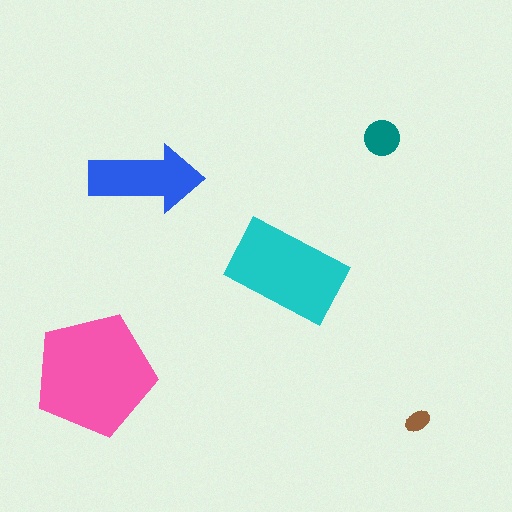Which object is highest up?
The teal circle is topmost.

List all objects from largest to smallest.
The pink pentagon, the cyan rectangle, the blue arrow, the teal circle, the brown ellipse.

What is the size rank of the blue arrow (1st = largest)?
3rd.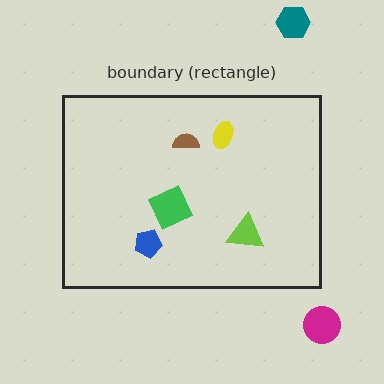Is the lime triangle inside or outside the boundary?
Inside.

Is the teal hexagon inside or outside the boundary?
Outside.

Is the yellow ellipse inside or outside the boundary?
Inside.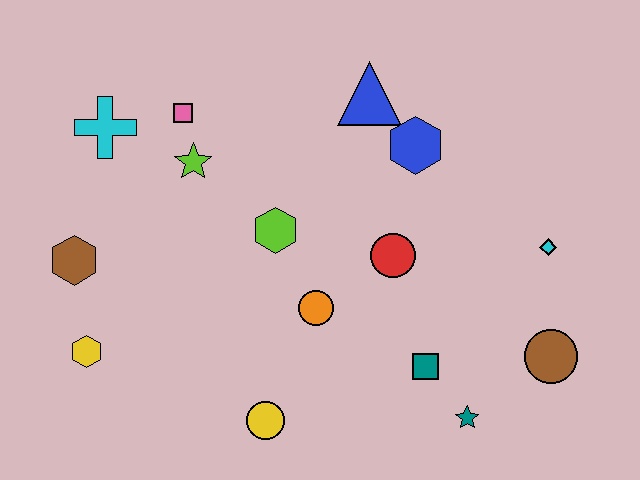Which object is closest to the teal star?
The teal square is closest to the teal star.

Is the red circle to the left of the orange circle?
No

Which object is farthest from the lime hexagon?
The brown circle is farthest from the lime hexagon.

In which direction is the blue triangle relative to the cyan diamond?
The blue triangle is to the left of the cyan diamond.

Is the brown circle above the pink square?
No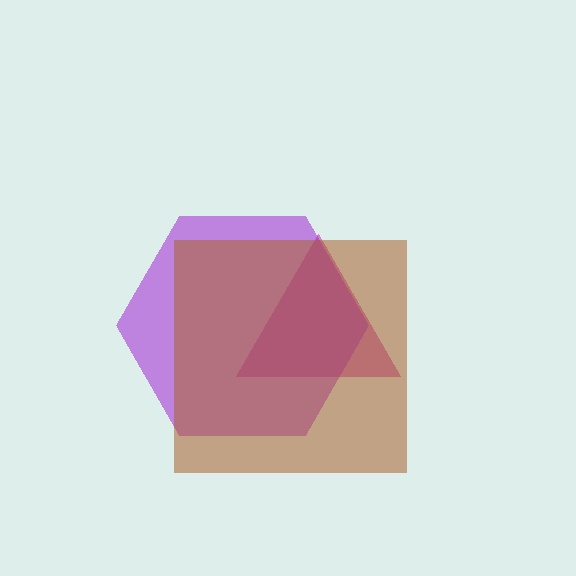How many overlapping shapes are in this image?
There are 3 overlapping shapes in the image.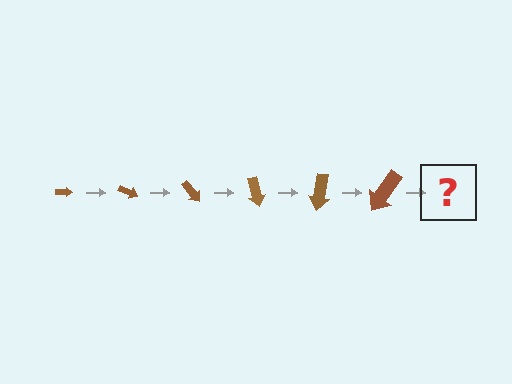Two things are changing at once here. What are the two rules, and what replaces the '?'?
The two rules are that the arrow grows larger each step and it rotates 25 degrees each step. The '?' should be an arrow, larger than the previous one and rotated 150 degrees from the start.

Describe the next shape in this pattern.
It should be an arrow, larger than the previous one and rotated 150 degrees from the start.